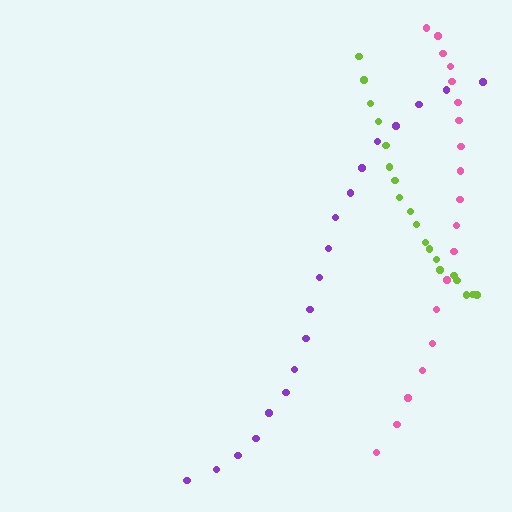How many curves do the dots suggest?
There are 3 distinct paths.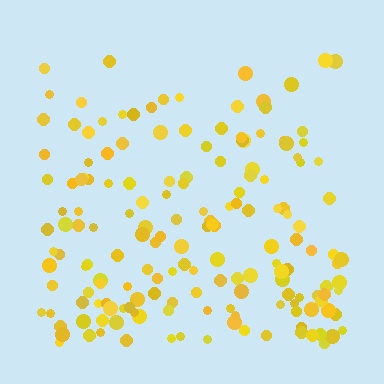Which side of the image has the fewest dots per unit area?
The top.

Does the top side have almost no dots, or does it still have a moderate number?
Still a moderate number, just noticeably fewer than the bottom.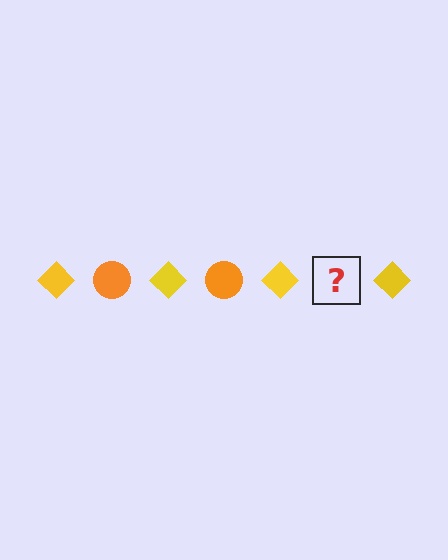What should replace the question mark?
The question mark should be replaced with an orange circle.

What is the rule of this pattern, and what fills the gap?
The rule is that the pattern alternates between yellow diamond and orange circle. The gap should be filled with an orange circle.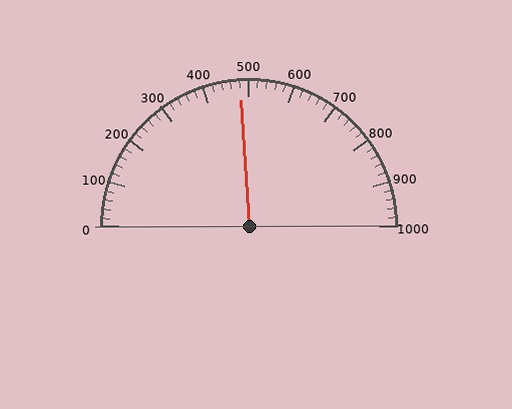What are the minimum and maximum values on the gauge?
The gauge ranges from 0 to 1000.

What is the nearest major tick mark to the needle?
The nearest major tick mark is 500.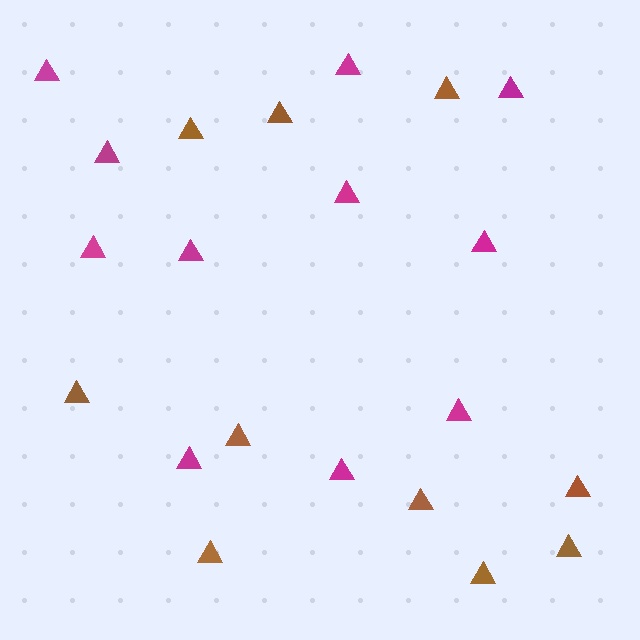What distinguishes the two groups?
There are 2 groups: one group of magenta triangles (11) and one group of brown triangles (10).